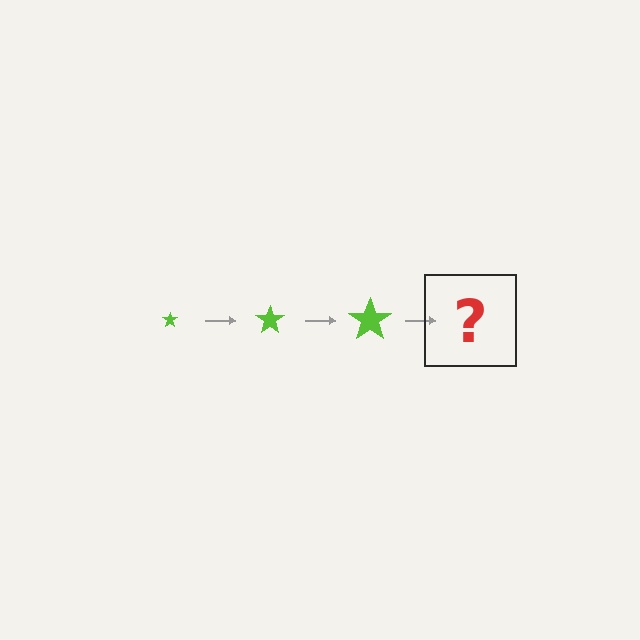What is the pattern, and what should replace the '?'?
The pattern is that the star gets progressively larger each step. The '?' should be a lime star, larger than the previous one.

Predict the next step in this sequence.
The next step is a lime star, larger than the previous one.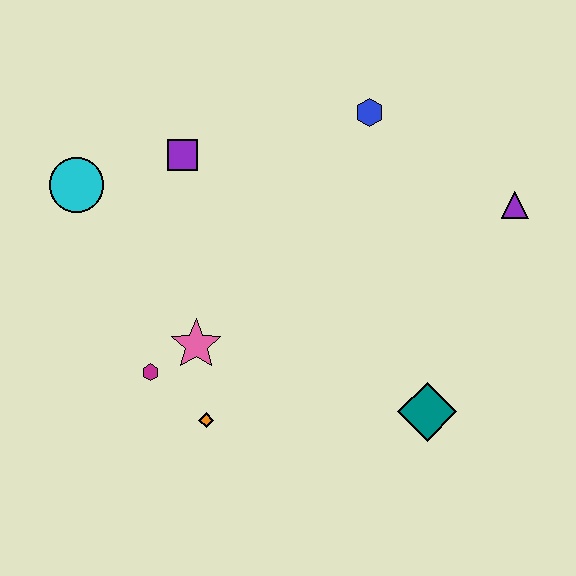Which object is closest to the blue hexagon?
The purple triangle is closest to the blue hexagon.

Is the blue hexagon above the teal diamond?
Yes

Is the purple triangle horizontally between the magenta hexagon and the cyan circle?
No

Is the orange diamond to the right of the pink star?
Yes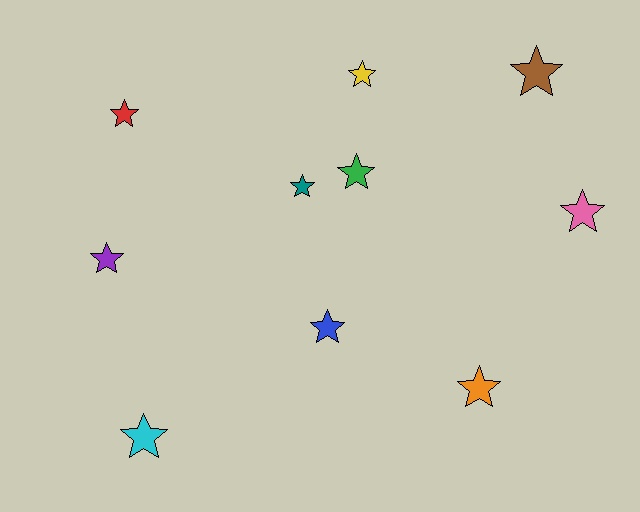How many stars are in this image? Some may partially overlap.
There are 10 stars.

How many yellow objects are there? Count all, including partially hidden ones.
There is 1 yellow object.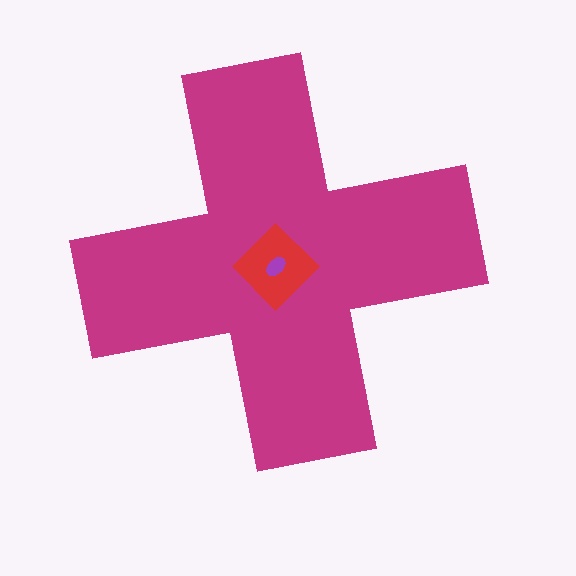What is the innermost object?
The purple ellipse.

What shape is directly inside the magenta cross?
The red diamond.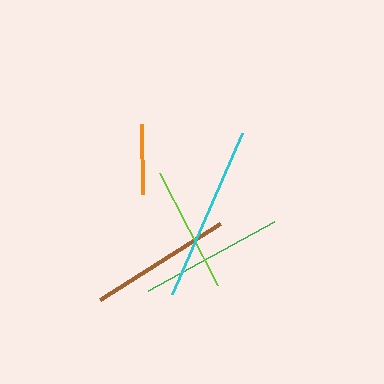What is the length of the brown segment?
The brown segment is approximately 141 pixels long.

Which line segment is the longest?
The cyan line is the longest at approximately 176 pixels.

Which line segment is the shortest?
The orange line is the shortest at approximately 70 pixels.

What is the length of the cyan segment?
The cyan segment is approximately 176 pixels long.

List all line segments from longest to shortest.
From longest to shortest: cyan, green, brown, lime, orange.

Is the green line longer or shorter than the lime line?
The green line is longer than the lime line.